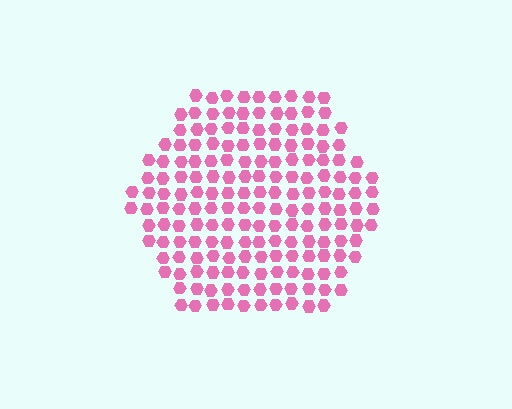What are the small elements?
The small elements are hexagons.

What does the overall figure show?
The overall figure shows a hexagon.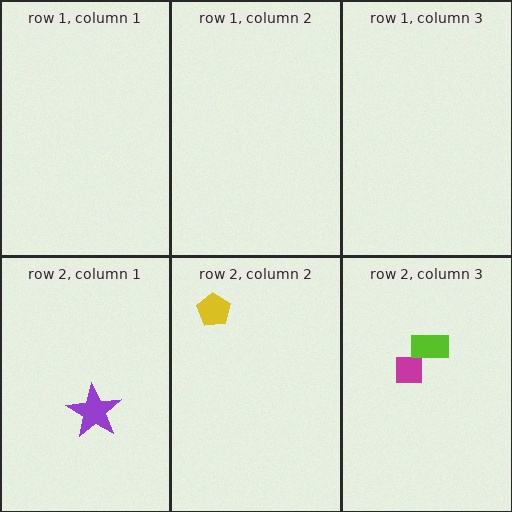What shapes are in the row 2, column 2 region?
The yellow pentagon.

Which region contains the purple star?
The row 2, column 1 region.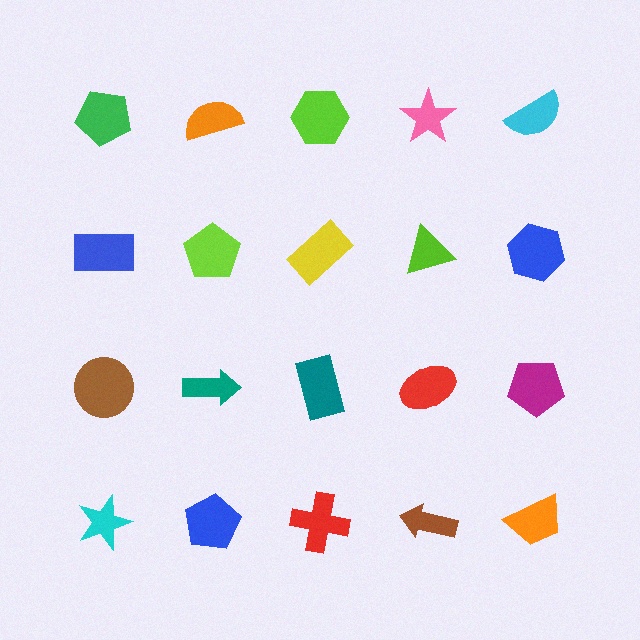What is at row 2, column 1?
A blue rectangle.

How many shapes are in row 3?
5 shapes.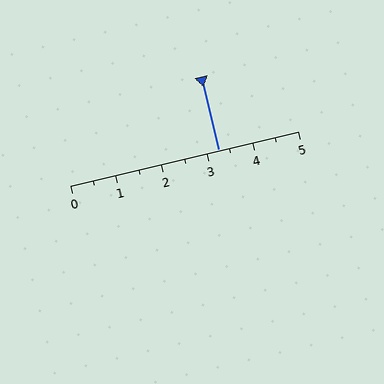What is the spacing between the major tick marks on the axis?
The major ticks are spaced 1 apart.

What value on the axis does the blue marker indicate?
The marker indicates approximately 3.2.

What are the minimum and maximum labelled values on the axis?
The axis runs from 0 to 5.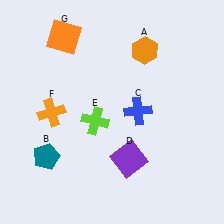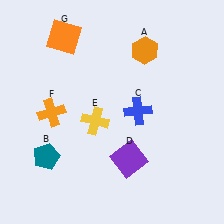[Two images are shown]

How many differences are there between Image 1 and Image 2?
There is 1 difference between the two images.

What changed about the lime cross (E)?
In Image 1, E is lime. In Image 2, it changed to yellow.